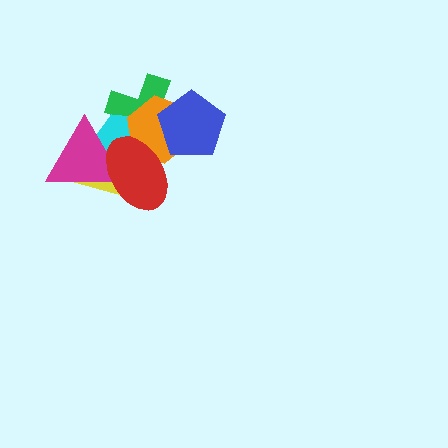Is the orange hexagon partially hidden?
Yes, it is partially covered by another shape.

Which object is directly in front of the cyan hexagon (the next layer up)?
The magenta triangle is directly in front of the cyan hexagon.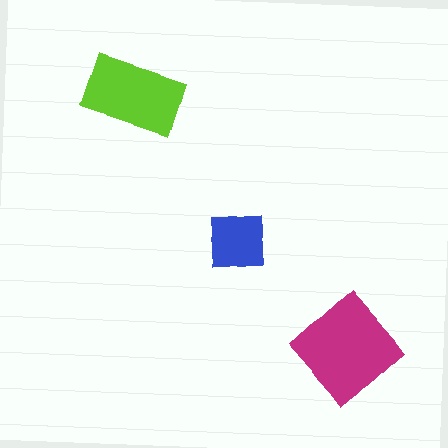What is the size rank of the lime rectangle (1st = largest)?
2nd.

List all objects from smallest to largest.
The blue square, the lime rectangle, the magenta diamond.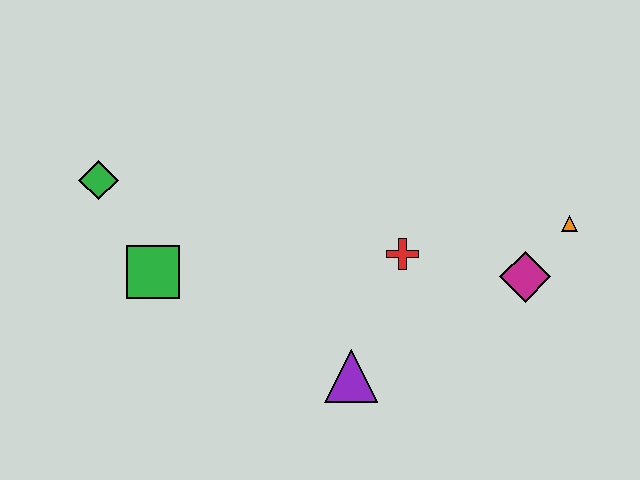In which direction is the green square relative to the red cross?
The green square is to the left of the red cross.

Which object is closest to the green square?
The green diamond is closest to the green square.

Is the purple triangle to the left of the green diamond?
No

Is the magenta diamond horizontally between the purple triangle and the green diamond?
No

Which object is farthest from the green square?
The orange triangle is farthest from the green square.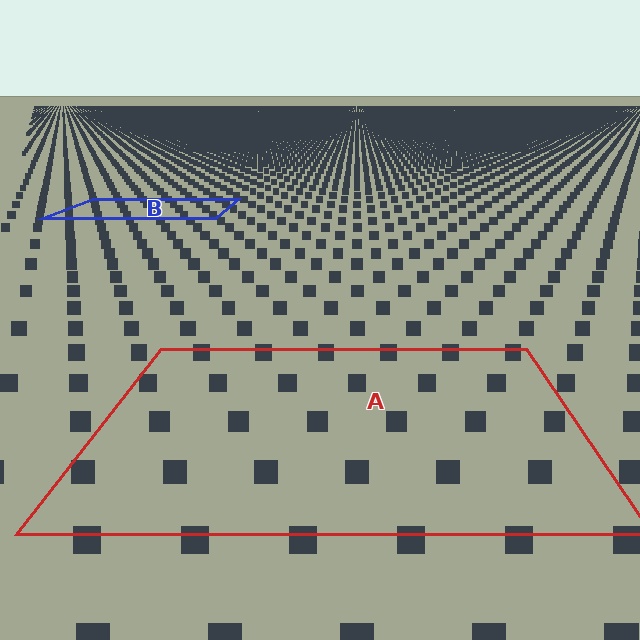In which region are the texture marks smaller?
The texture marks are smaller in region B, because it is farther away.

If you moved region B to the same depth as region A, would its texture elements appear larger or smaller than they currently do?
They would appear larger. At a closer depth, the same texture elements are projected at a bigger on-screen size.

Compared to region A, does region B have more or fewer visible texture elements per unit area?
Region B has more texture elements per unit area — they are packed more densely because it is farther away.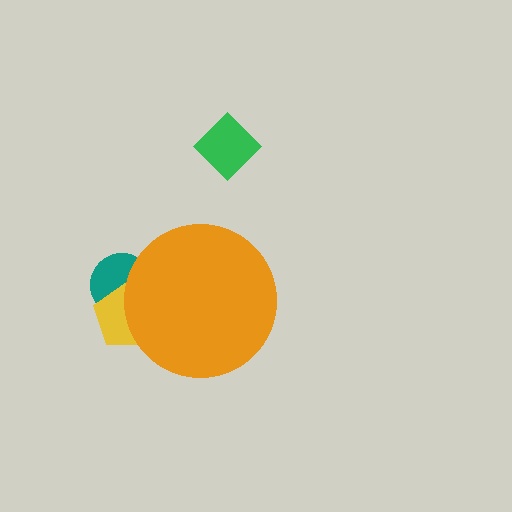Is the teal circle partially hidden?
Yes, the teal circle is partially hidden behind the orange circle.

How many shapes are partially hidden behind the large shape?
2 shapes are partially hidden.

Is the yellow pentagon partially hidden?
Yes, the yellow pentagon is partially hidden behind the orange circle.